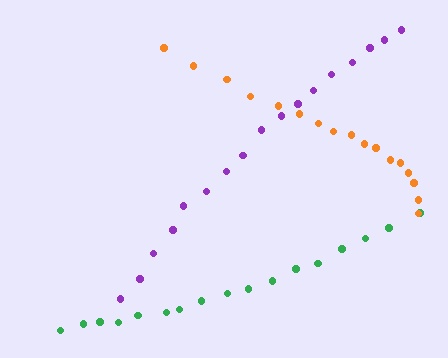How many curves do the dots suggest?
There are 3 distinct paths.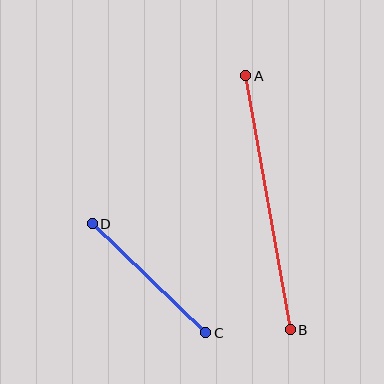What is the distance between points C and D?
The distance is approximately 158 pixels.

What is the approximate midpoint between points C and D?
The midpoint is at approximately (149, 278) pixels.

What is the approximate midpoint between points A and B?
The midpoint is at approximately (268, 203) pixels.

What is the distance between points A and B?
The distance is approximately 258 pixels.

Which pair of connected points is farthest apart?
Points A and B are farthest apart.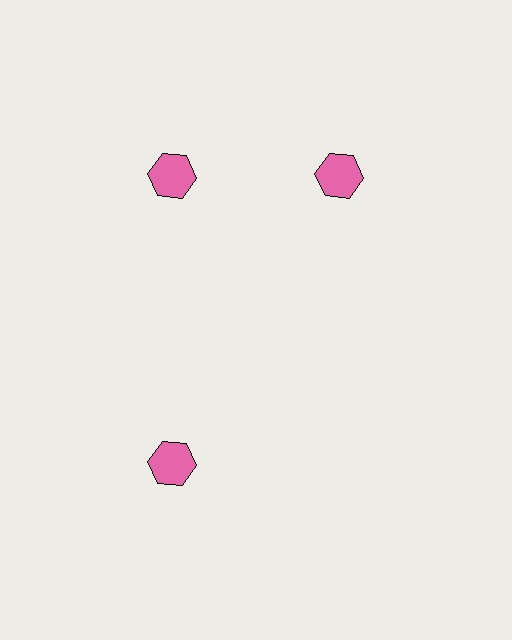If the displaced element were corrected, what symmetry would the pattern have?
It would have 3-fold rotational symmetry — the pattern would map onto itself every 120 degrees.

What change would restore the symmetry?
The symmetry would be restored by rotating it back into even spacing with its neighbors so that all 3 hexagons sit at equal angles and equal distance from the center.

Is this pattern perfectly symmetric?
No. The 3 pink hexagons are arranged in a ring, but one element near the 3 o'clock position is rotated out of alignment along the ring, breaking the 3-fold rotational symmetry.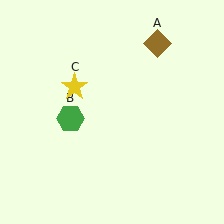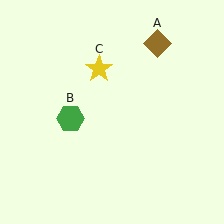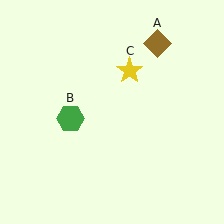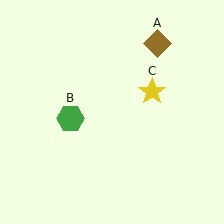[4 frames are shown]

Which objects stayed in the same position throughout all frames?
Brown diamond (object A) and green hexagon (object B) remained stationary.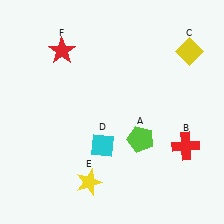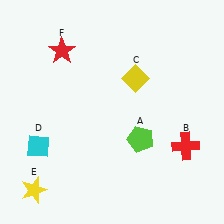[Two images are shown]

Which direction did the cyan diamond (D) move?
The cyan diamond (D) moved left.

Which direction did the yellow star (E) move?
The yellow star (E) moved left.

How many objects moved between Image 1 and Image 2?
3 objects moved between the two images.